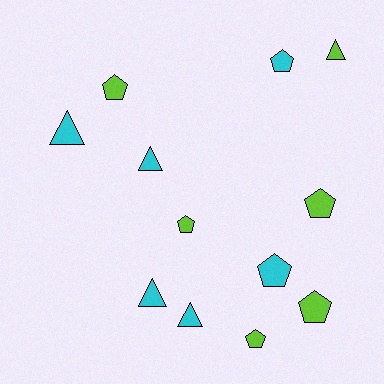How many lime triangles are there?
There is 1 lime triangle.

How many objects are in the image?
There are 12 objects.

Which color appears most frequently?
Cyan, with 6 objects.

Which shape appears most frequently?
Pentagon, with 7 objects.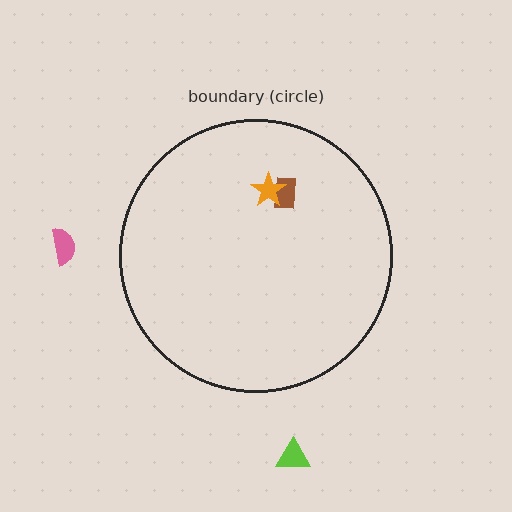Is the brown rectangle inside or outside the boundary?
Inside.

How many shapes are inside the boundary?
2 inside, 2 outside.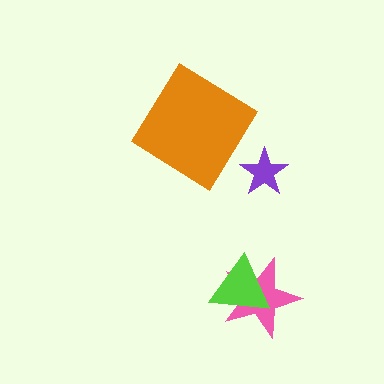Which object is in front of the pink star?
The lime triangle is in front of the pink star.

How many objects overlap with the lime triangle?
1 object overlaps with the lime triangle.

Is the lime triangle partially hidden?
No, no other shape covers it.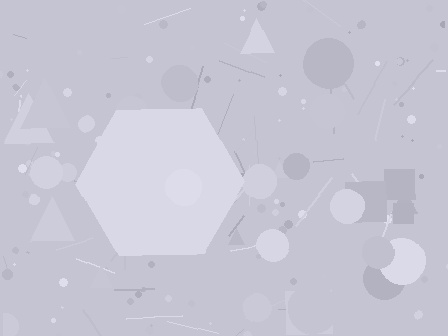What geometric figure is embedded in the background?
A hexagon is embedded in the background.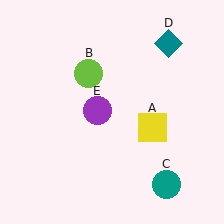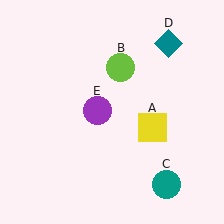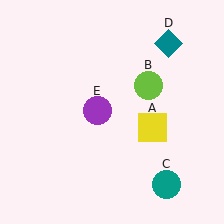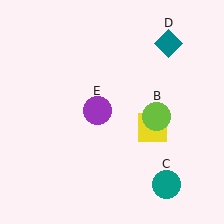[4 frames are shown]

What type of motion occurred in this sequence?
The lime circle (object B) rotated clockwise around the center of the scene.